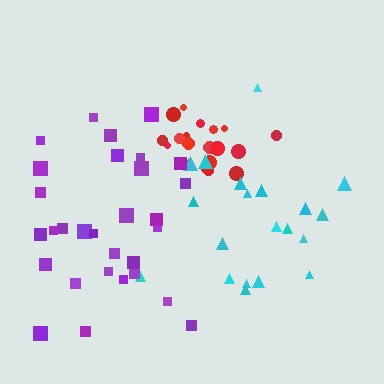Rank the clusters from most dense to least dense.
red, purple, cyan.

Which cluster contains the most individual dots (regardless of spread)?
Purple (30).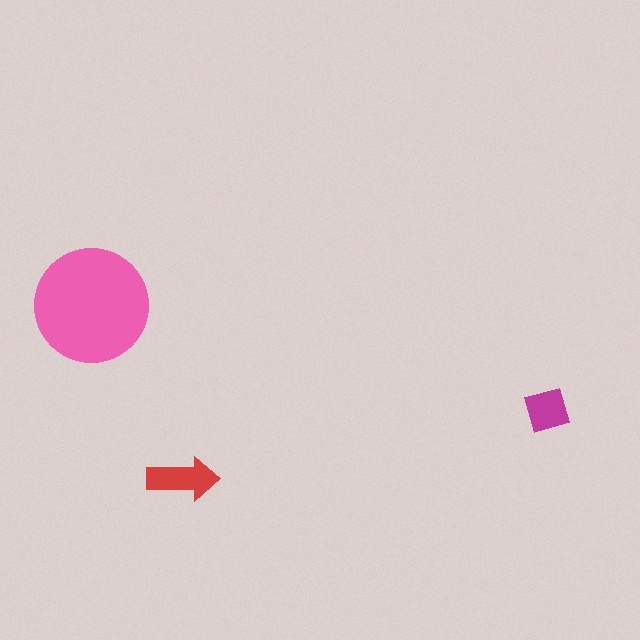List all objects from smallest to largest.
The magenta diamond, the red arrow, the pink circle.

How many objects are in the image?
There are 3 objects in the image.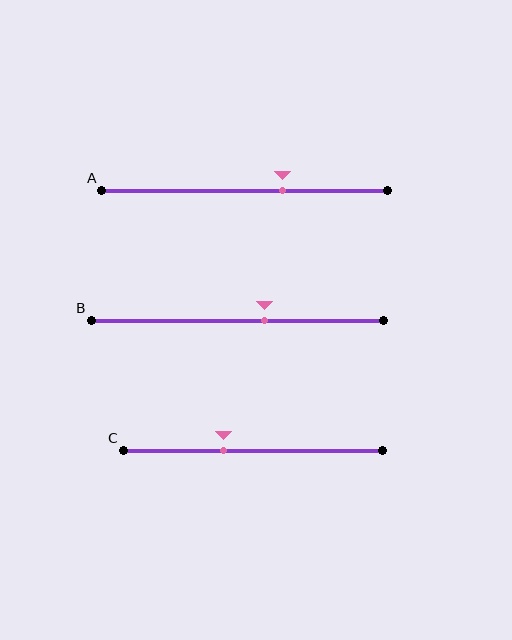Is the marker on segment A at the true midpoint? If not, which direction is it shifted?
No, the marker on segment A is shifted to the right by about 13% of the segment length.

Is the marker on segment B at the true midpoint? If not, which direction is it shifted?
No, the marker on segment B is shifted to the right by about 9% of the segment length.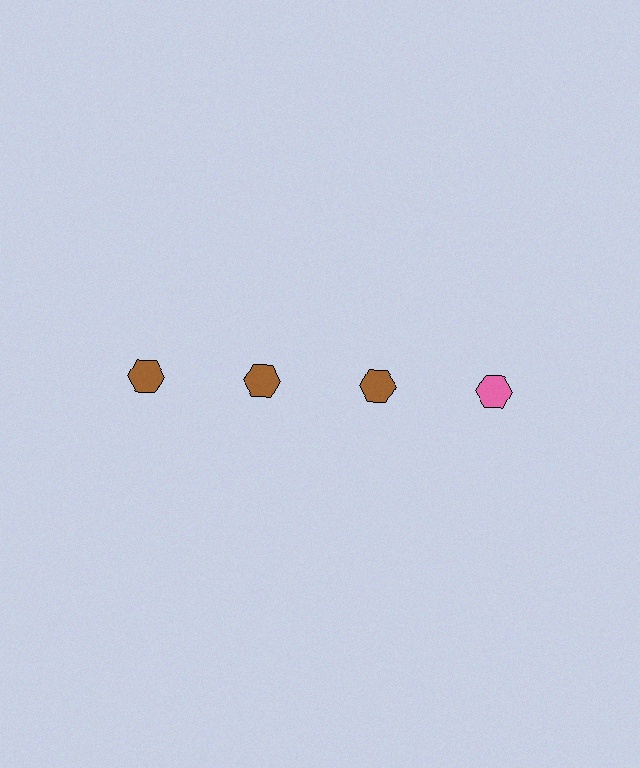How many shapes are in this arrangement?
There are 4 shapes arranged in a grid pattern.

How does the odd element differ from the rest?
It has a different color: pink instead of brown.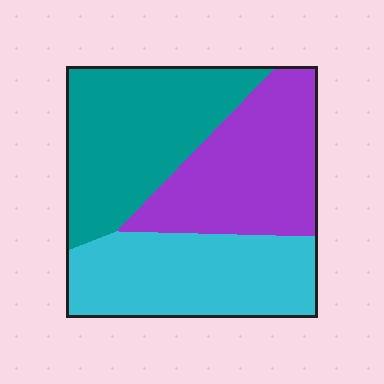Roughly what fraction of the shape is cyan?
Cyan takes up between a sixth and a third of the shape.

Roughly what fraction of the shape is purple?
Purple takes up about one third (1/3) of the shape.